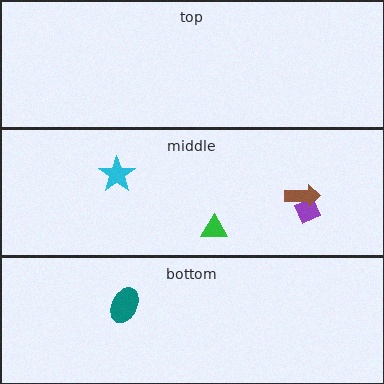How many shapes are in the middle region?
4.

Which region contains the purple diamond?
The middle region.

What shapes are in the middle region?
The cyan star, the purple diamond, the brown arrow, the green triangle.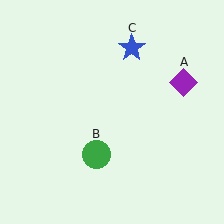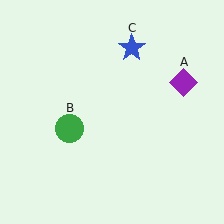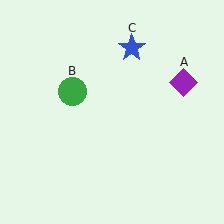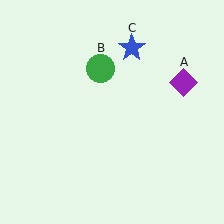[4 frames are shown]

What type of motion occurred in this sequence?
The green circle (object B) rotated clockwise around the center of the scene.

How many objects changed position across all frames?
1 object changed position: green circle (object B).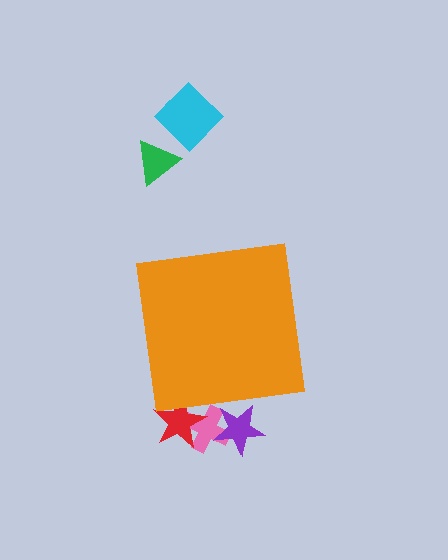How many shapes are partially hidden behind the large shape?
3 shapes are partially hidden.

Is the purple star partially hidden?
Yes, the purple star is partially hidden behind the orange square.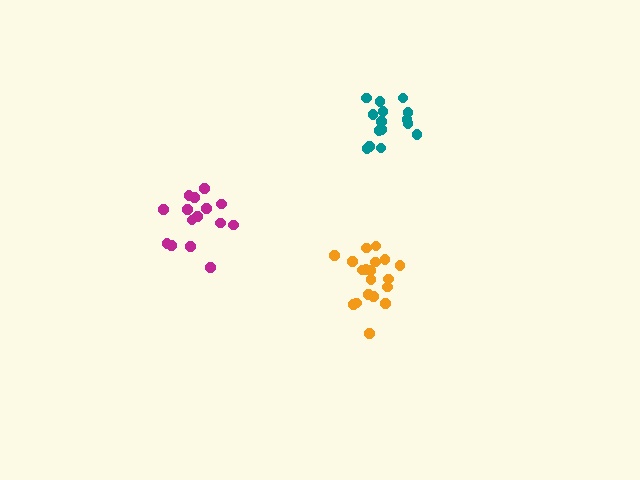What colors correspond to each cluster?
The clusters are colored: magenta, teal, orange.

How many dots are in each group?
Group 1: 15 dots, Group 2: 15 dots, Group 3: 19 dots (49 total).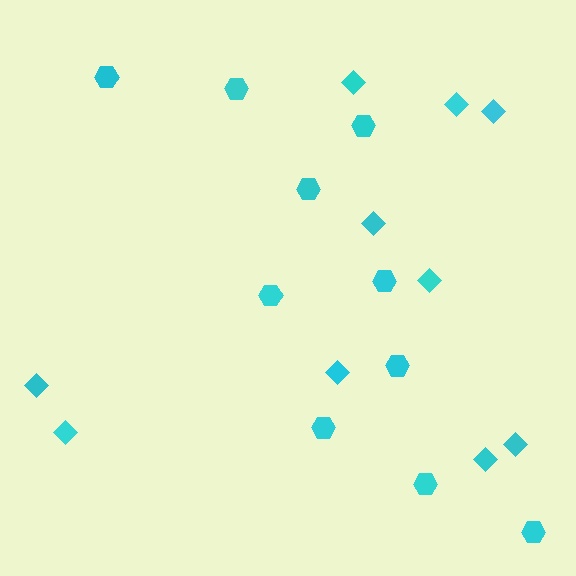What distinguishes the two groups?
There are 2 groups: one group of hexagons (10) and one group of diamonds (10).